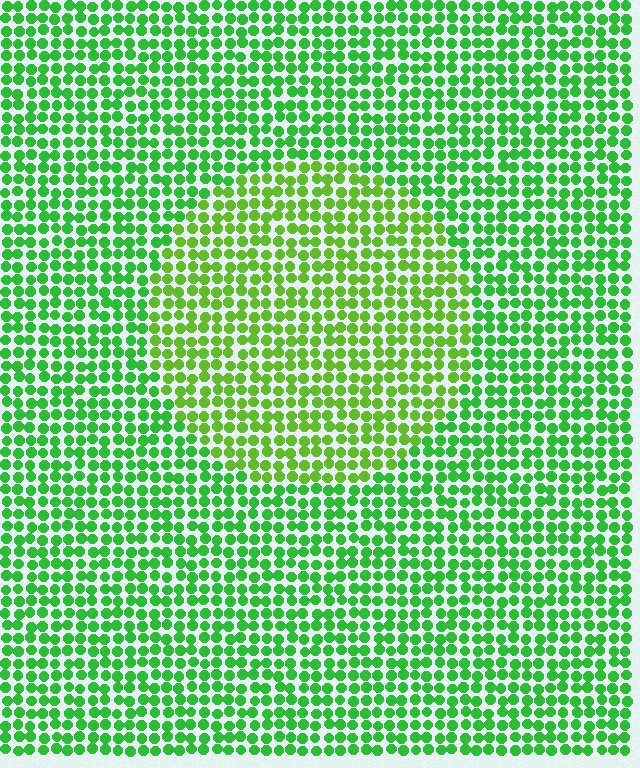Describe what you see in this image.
The image is filled with small green elements in a uniform arrangement. A circle-shaped region is visible where the elements are tinted to a slightly different hue, forming a subtle color boundary.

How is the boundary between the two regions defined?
The boundary is defined purely by a slight shift in hue (about 27 degrees). Spacing, size, and orientation are identical on both sides.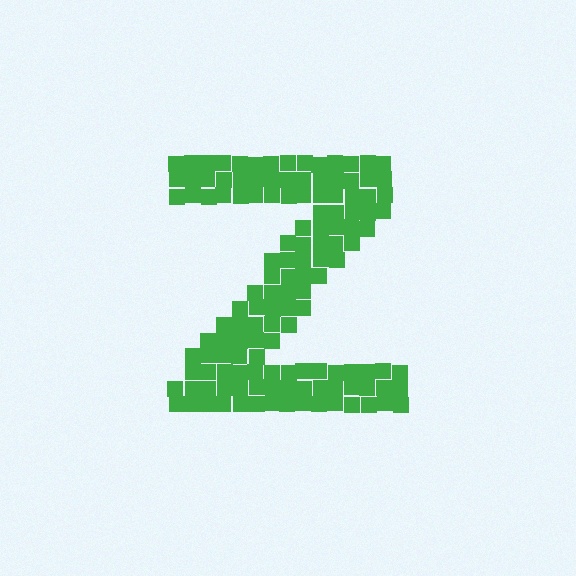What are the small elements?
The small elements are squares.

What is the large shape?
The large shape is the letter Z.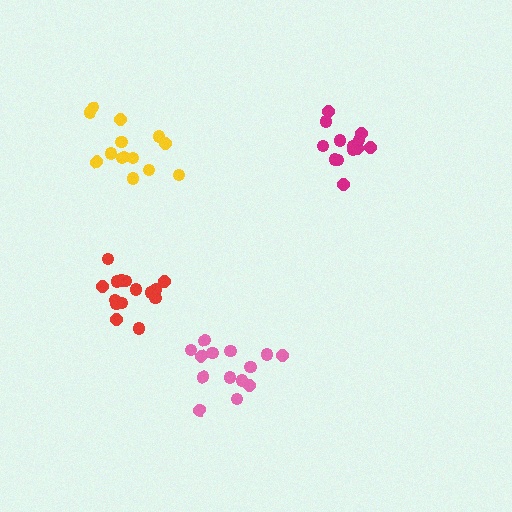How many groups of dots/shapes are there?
There are 4 groups.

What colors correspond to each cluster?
The clusters are colored: pink, yellow, magenta, red.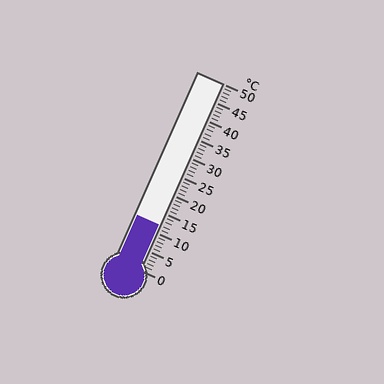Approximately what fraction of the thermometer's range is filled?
The thermometer is filled to approximately 25% of its range.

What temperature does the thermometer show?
The thermometer shows approximately 12°C.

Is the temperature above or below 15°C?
The temperature is below 15°C.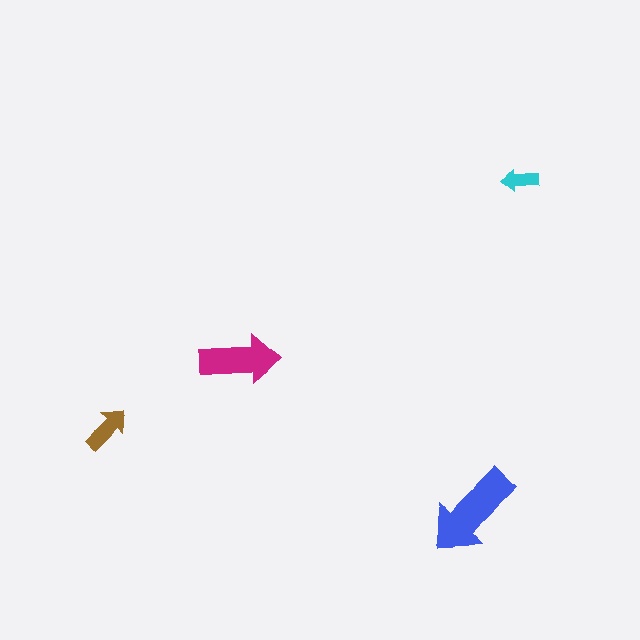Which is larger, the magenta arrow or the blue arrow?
The blue one.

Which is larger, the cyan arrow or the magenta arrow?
The magenta one.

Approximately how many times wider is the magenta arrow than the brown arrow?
About 1.5 times wider.